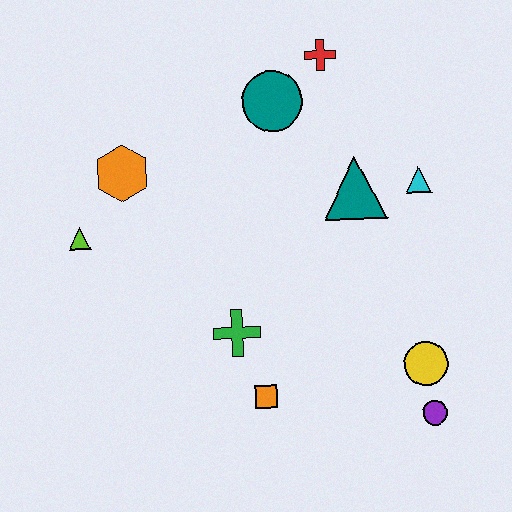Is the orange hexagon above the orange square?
Yes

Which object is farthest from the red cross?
The purple circle is farthest from the red cross.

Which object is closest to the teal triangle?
The cyan triangle is closest to the teal triangle.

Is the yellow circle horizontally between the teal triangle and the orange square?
No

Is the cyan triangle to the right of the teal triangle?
Yes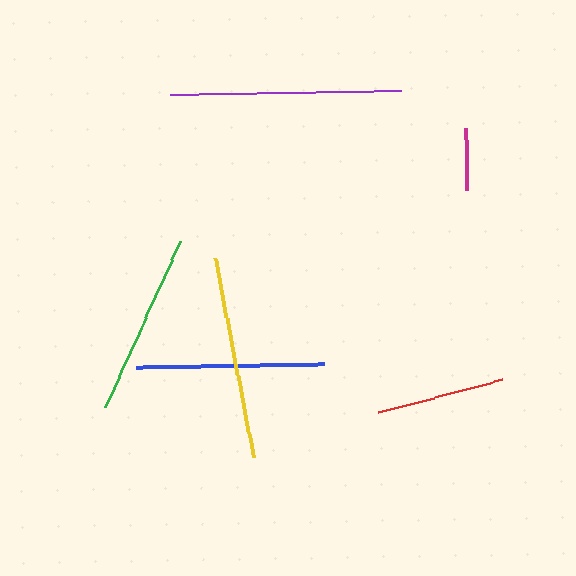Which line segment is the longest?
The purple line is the longest at approximately 232 pixels.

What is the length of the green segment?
The green segment is approximately 183 pixels long.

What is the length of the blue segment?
The blue segment is approximately 188 pixels long.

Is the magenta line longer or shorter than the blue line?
The blue line is longer than the magenta line.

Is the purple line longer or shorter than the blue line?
The purple line is longer than the blue line.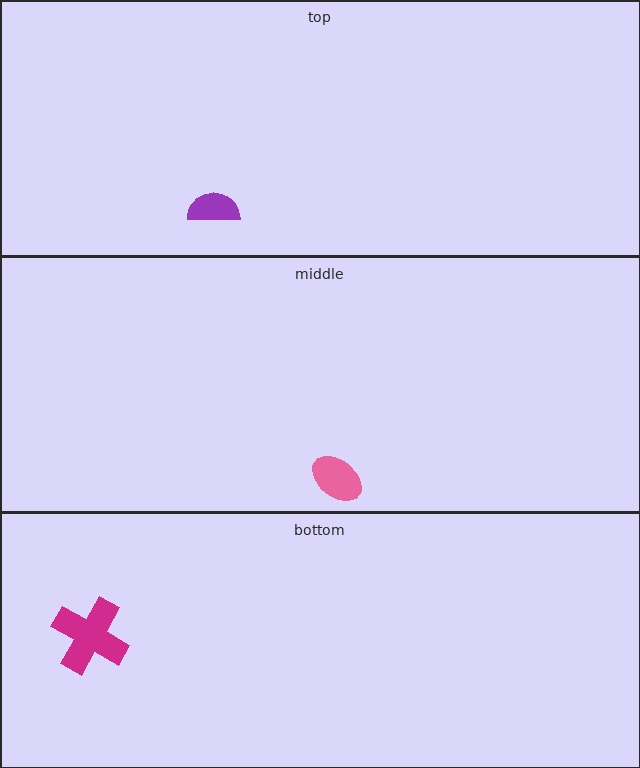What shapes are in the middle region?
The pink ellipse.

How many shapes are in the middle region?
1.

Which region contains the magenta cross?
The bottom region.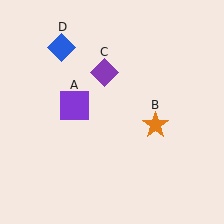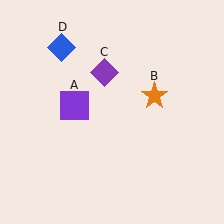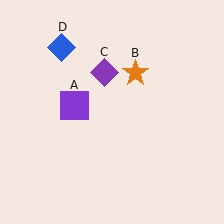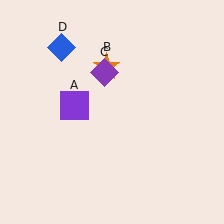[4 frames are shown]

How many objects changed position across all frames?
1 object changed position: orange star (object B).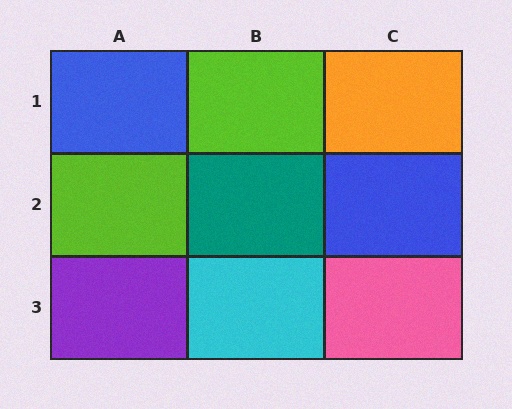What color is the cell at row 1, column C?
Orange.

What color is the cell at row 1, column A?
Blue.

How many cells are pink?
1 cell is pink.